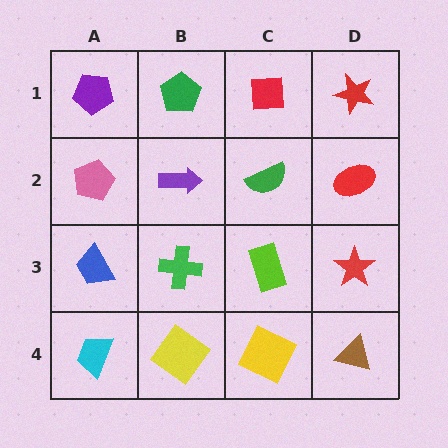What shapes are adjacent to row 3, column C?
A green semicircle (row 2, column C), a yellow square (row 4, column C), a green cross (row 3, column B), a red star (row 3, column D).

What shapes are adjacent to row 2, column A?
A purple pentagon (row 1, column A), a blue trapezoid (row 3, column A), a purple arrow (row 2, column B).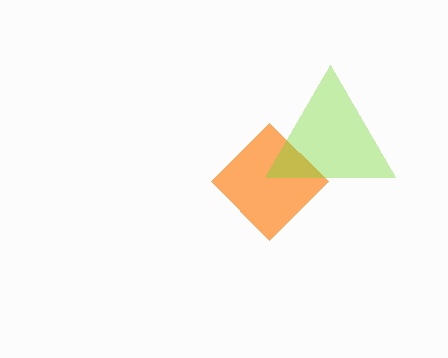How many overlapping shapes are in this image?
There are 2 overlapping shapes in the image.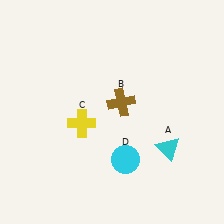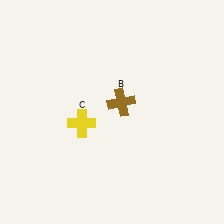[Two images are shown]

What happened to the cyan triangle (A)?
The cyan triangle (A) was removed in Image 2. It was in the bottom-right area of Image 1.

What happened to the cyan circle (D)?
The cyan circle (D) was removed in Image 2. It was in the bottom-right area of Image 1.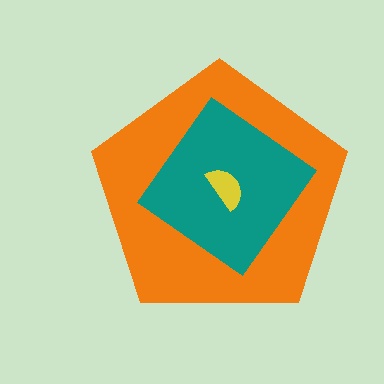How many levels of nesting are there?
3.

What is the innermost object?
The yellow semicircle.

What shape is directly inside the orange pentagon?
The teal diamond.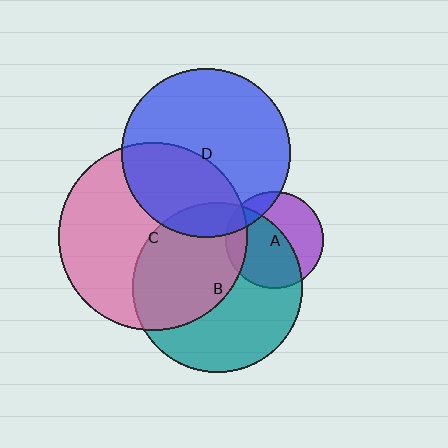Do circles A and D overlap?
Yes.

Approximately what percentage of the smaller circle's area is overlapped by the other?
Approximately 15%.